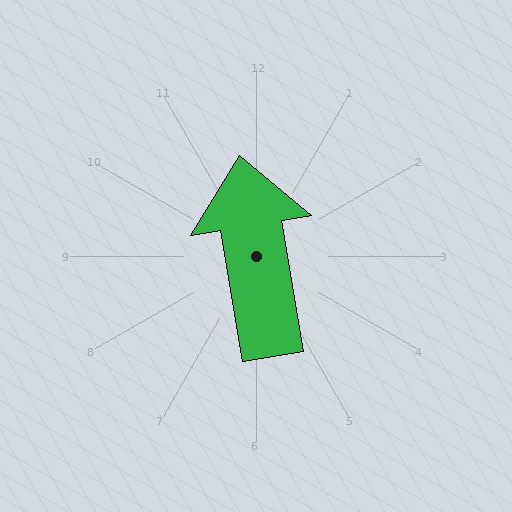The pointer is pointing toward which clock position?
Roughly 12 o'clock.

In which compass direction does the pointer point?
North.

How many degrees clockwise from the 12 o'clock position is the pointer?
Approximately 350 degrees.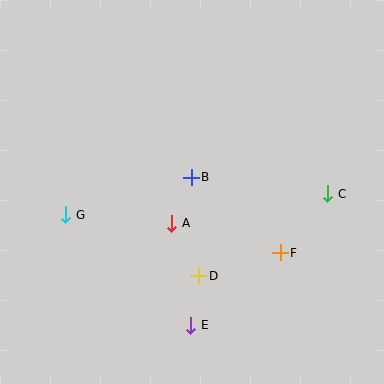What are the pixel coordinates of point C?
Point C is at (328, 194).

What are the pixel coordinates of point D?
Point D is at (199, 276).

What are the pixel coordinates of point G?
Point G is at (66, 215).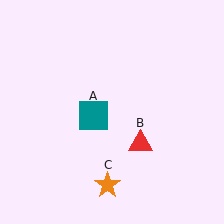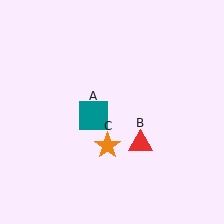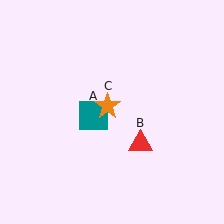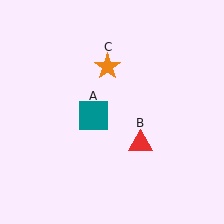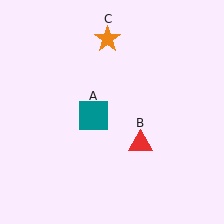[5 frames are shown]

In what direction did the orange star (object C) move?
The orange star (object C) moved up.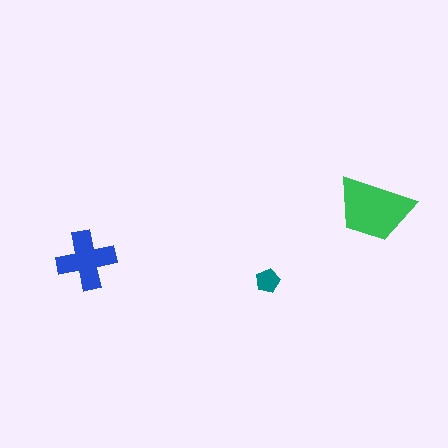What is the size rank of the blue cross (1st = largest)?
2nd.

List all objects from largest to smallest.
The green trapezoid, the blue cross, the teal pentagon.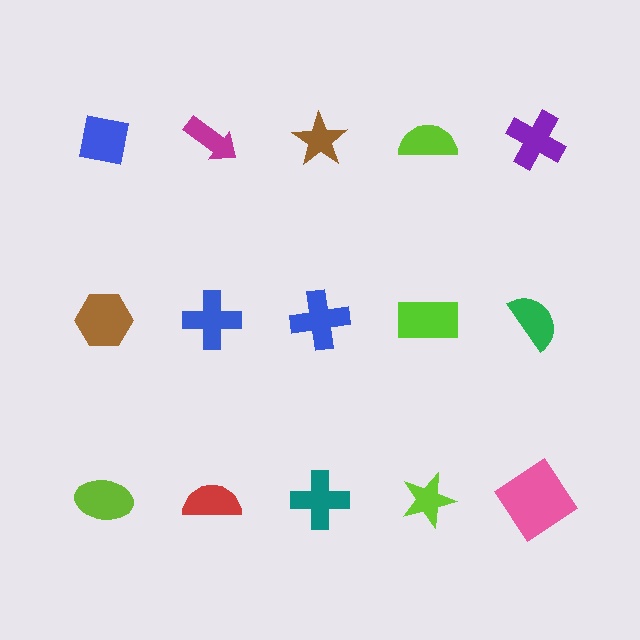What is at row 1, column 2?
A magenta arrow.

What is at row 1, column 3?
A brown star.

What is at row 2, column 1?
A brown hexagon.